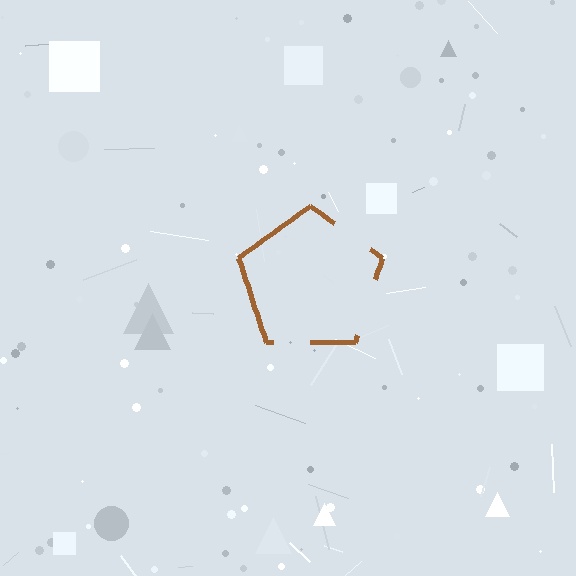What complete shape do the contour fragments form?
The contour fragments form a pentagon.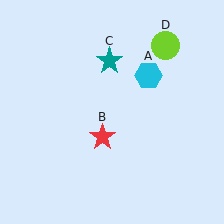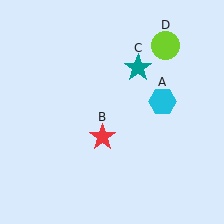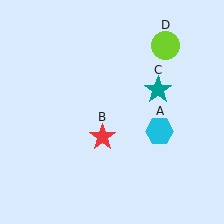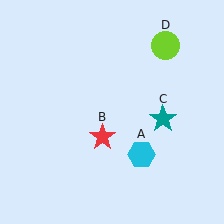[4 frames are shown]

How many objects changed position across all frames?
2 objects changed position: cyan hexagon (object A), teal star (object C).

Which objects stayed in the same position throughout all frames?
Red star (object B) and lime circle (object D) remained stationary.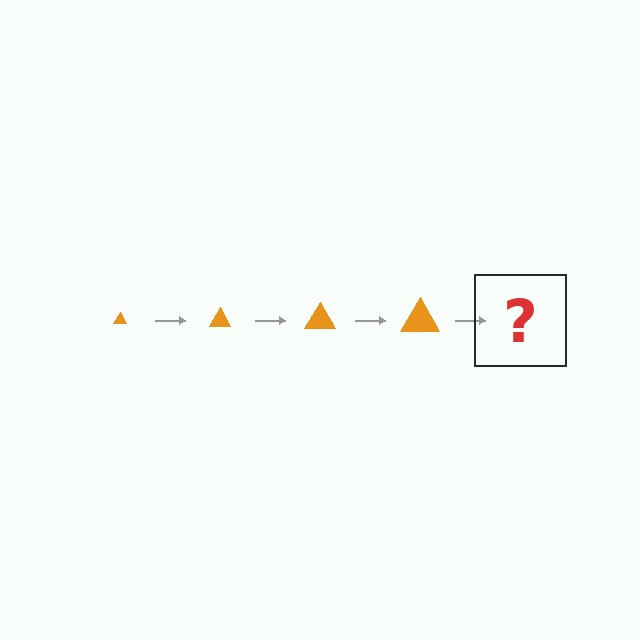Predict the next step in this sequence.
The next step is an orange triangle, larger than the previous one.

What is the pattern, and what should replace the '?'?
The pattern is that the triangle gets progressively larger each step. The '?' should be an orange triangle, larger than the previous one.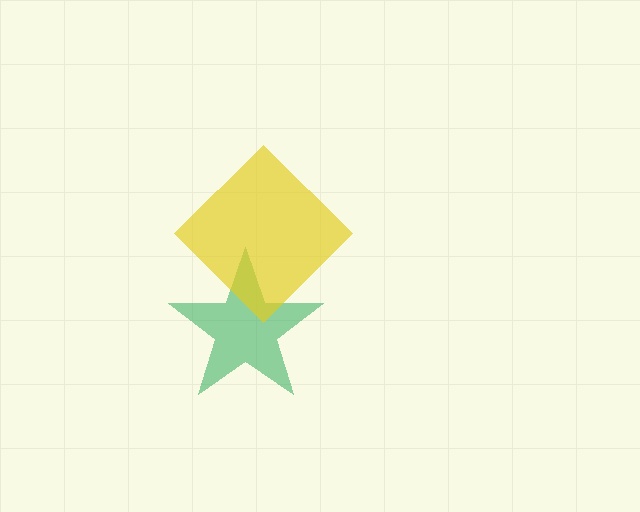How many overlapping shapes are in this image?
There are 2 overlapping shapes in the image.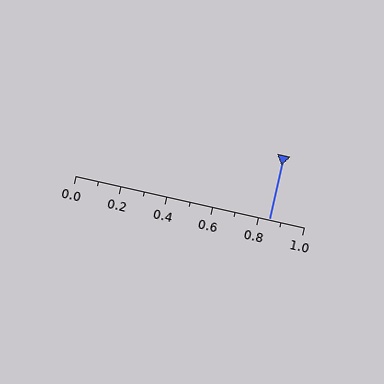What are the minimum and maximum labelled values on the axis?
The axis runs from 0.0 to 1.0.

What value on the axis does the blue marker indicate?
The marker indicates approximately 0.85.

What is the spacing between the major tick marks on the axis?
The major ticks are spaced 0.2 apart.